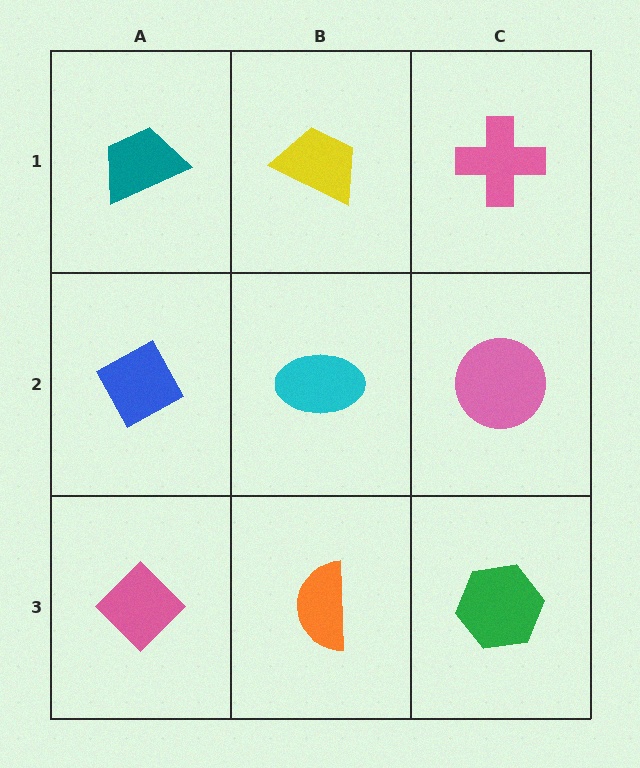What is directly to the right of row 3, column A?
An orange semicircle.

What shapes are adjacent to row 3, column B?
A cyan ellipse (row 2, column B), a pink diamond (row 3, column A), a green hexagon (row 3, column C).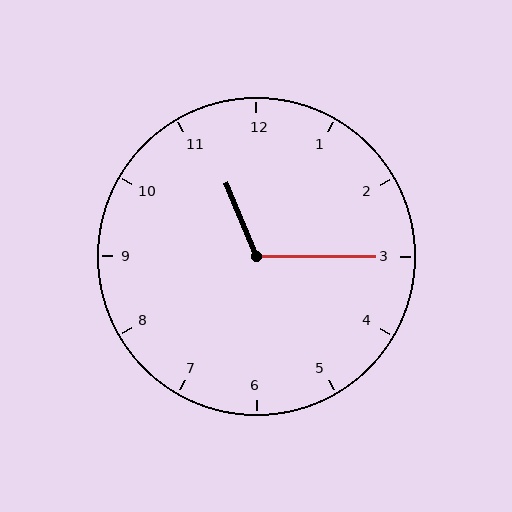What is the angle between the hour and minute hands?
Approximately 112 degrees.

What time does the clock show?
11:15.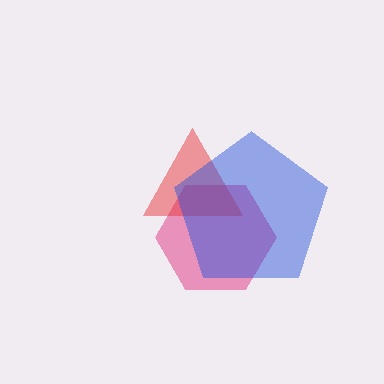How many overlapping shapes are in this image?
There are 3 overlapping shapes in the image.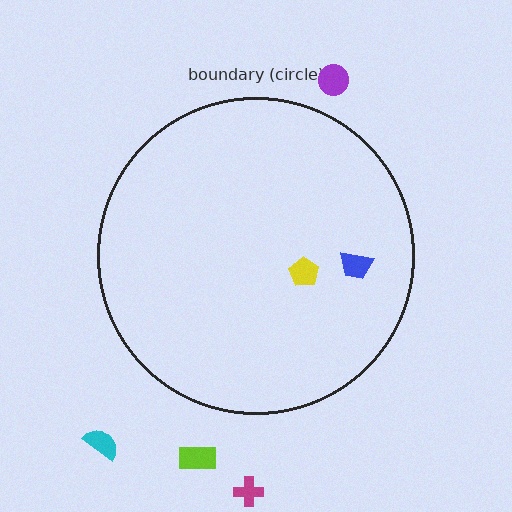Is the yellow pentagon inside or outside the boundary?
Inside.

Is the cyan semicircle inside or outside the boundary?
Outside.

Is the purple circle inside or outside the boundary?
Outside.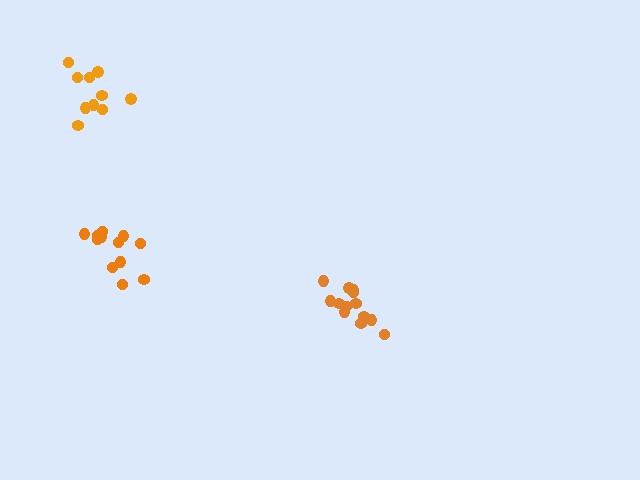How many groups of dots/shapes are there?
There are 3 groups.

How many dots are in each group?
Group 1: 13 dots, Group 2: 10 dots, Group 3: 13 dots (36 total).